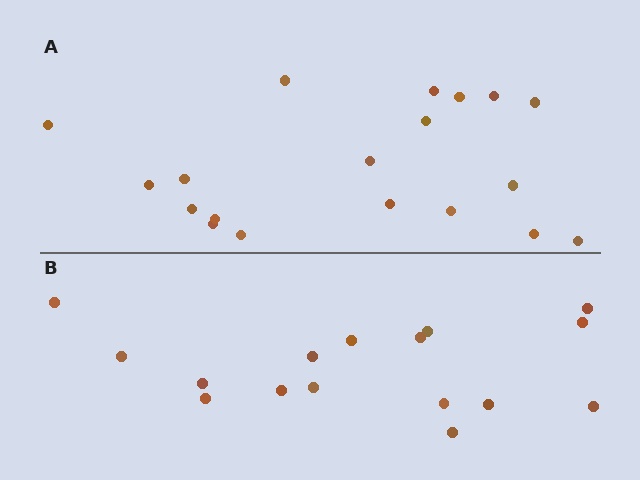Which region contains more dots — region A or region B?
Region A (the top region) has more dots.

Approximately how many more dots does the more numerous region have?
Region A has just a few more — roughly 2 or 3 more dots than region B.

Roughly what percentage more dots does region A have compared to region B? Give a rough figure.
About 20% more.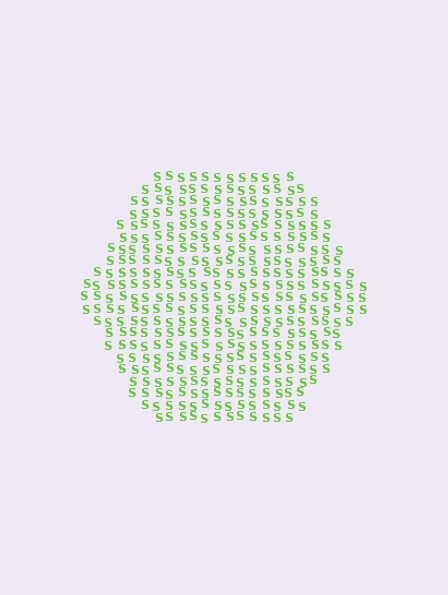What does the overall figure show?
The overall figure shows a hexagon.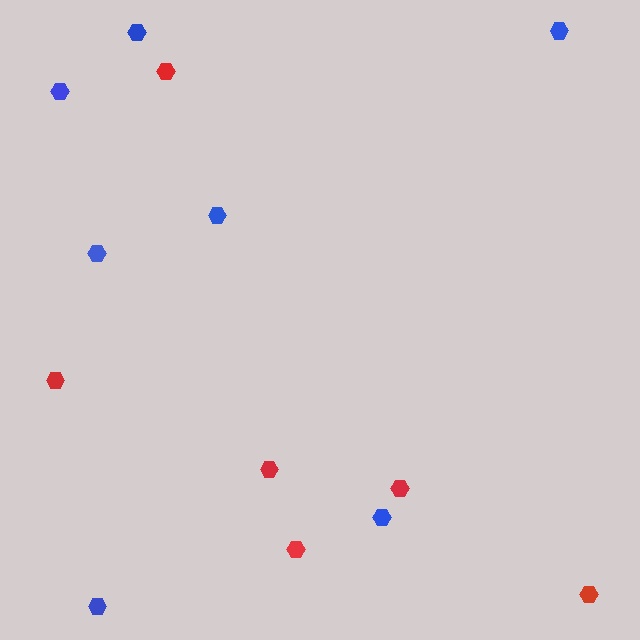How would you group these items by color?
There are 2 groups: one group of red hexagons (6) and one group of blue hexagons (7).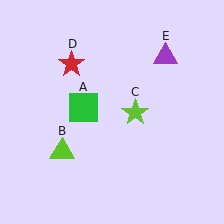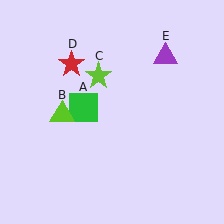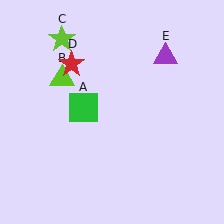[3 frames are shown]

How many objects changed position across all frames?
2 objects changed position: lime triangle (object B), lime star (object C).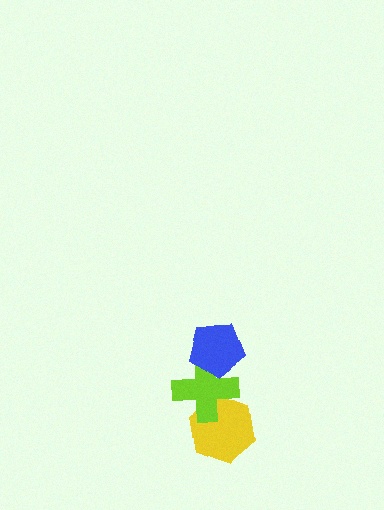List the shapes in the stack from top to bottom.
From top to bottom: the blue pentagon, the lime cross, the yellow hexagon.